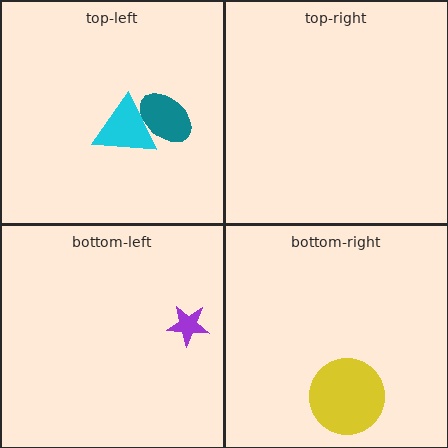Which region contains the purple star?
The bottom-left region.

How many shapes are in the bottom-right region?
1.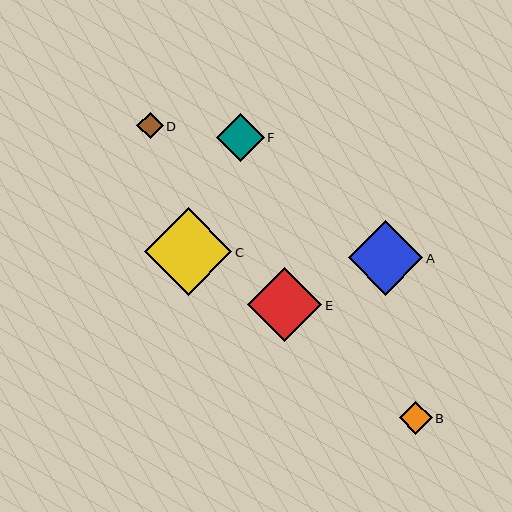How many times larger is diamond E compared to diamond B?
Diamond E is approximately 2.3 times the size of diamond B.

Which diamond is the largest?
Diamond C is the largest with a size of approximately 87 pixels.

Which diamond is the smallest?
Diamond D is the smallest with a size of approximately 26 pixels.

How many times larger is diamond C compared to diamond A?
Diamond C is approximately 1.2 times the size of diamond A.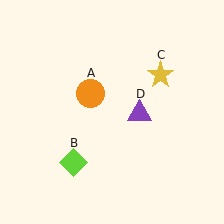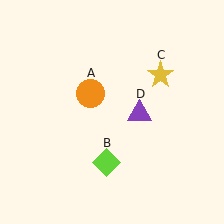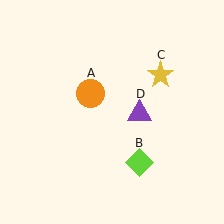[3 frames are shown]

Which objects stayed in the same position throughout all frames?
Orange circle (object A) and yellow star (object C) and purple triangle (object D) remained stationary.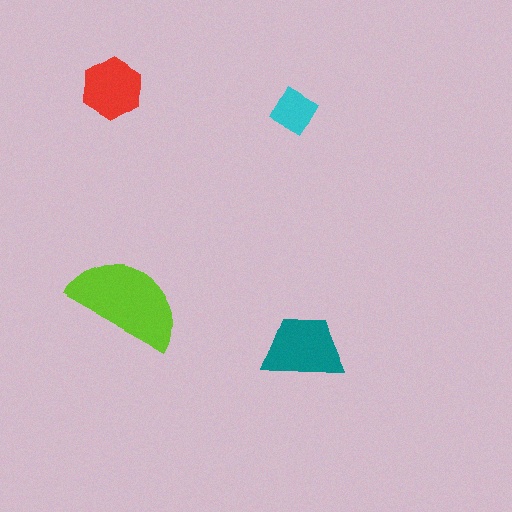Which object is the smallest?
The cyan square.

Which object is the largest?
The lime semicircle.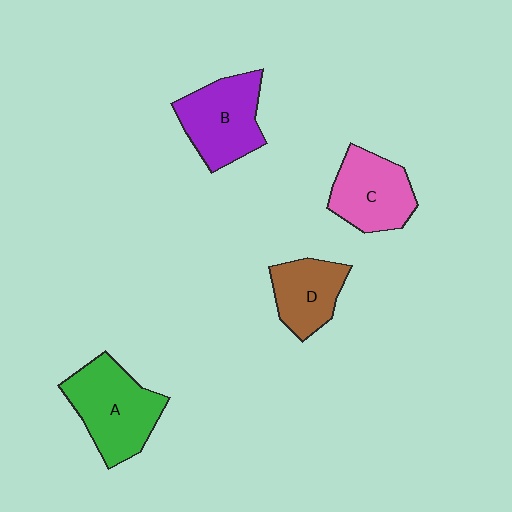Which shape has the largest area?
Shape A (green).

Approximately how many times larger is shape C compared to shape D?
Approximately 1.2 times.